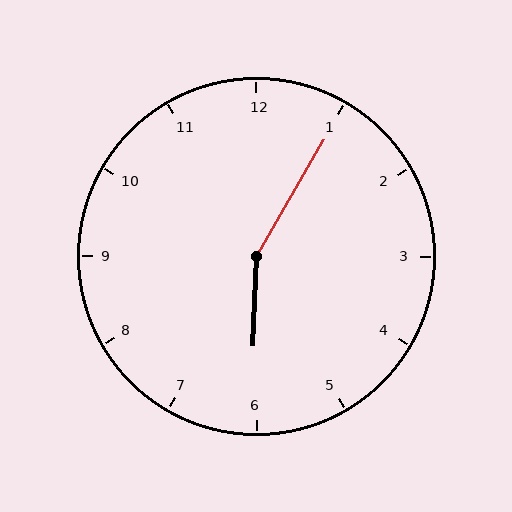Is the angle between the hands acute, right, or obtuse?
It is obtuse.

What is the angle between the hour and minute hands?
Approximately 152 degrees.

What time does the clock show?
6:05.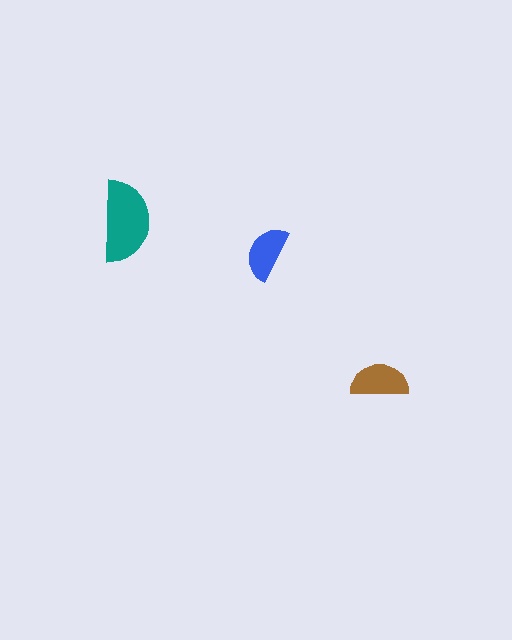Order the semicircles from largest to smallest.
the teal one, the brown one, the blue one.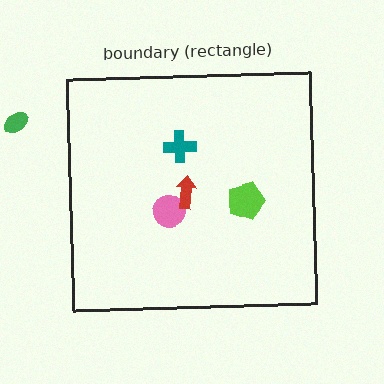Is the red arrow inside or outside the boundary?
Inside.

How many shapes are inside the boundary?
4 inside, 1 outside.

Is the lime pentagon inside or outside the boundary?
Inside.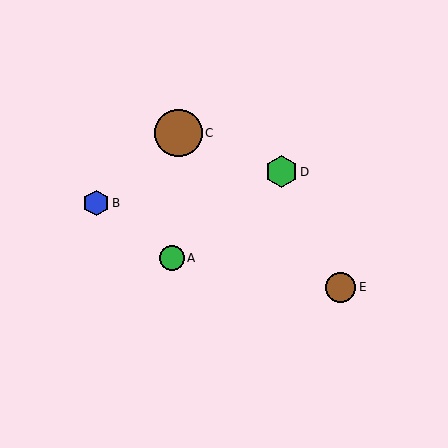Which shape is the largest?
The brown circle (labeled C) is the largest.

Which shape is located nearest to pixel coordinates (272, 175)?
The green hexagon (labeled D) at (281, 171) is nearest to that location.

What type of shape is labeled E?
Shape E is a brown circle.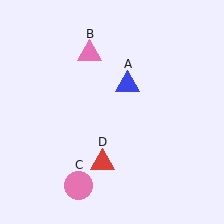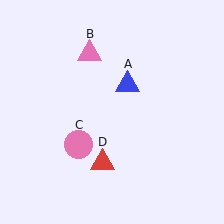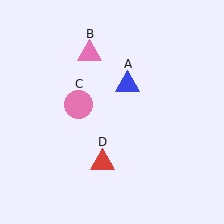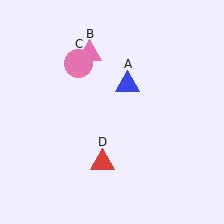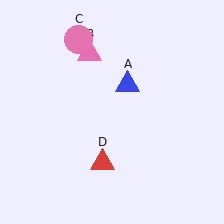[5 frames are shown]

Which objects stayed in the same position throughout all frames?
Blue triangle (object A) and pink triangle (object B) and red triangle (object D) remained stationary.